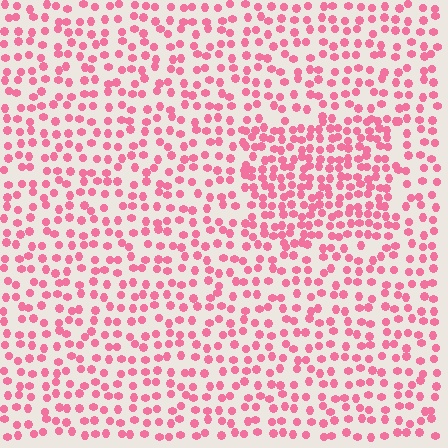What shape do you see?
I see a rectangle.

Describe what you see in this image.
The image contains small pink elements arranged at two different densities. A rectangle-shaped region is visible where the elements are more densely packed than the surrounding area.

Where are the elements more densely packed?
The elements are more densely packed inside the rectangle boundary.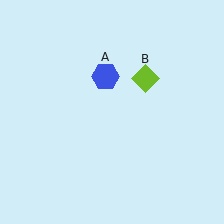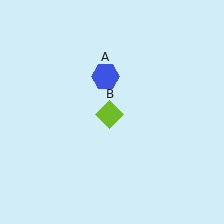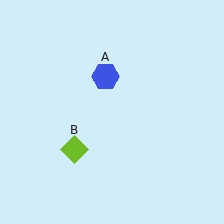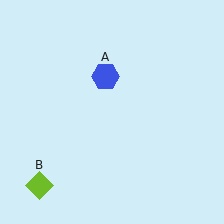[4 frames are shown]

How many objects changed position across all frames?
1 object changed position: lime diamond (object B).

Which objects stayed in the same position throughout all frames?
Blue hexagon (object A) remained stationary.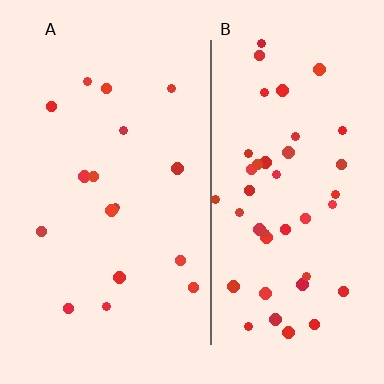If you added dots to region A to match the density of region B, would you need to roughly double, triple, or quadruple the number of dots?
Approximately triple.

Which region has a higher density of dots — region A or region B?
B (the right).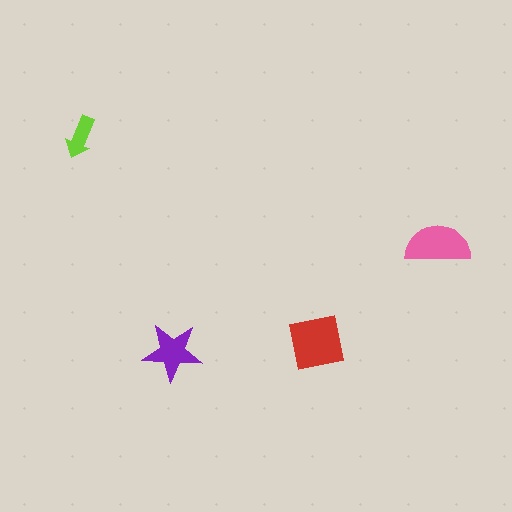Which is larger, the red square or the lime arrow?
The red square.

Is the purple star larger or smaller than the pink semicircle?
Smaller.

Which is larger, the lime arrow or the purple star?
The purple star.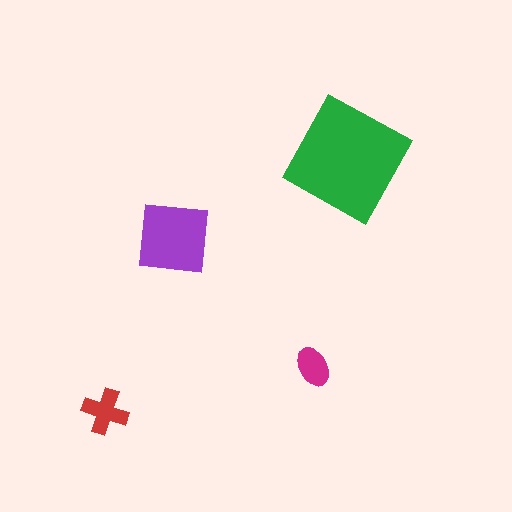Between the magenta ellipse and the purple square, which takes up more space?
The purple square.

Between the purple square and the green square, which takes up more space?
The green square.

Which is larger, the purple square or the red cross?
The purple square.